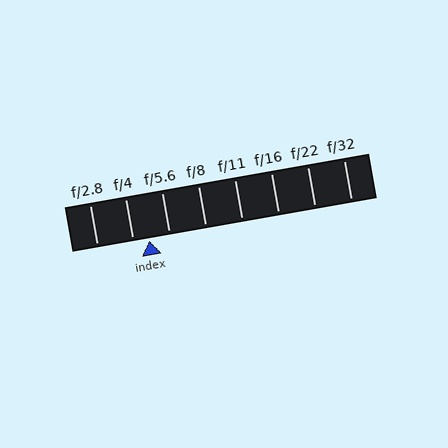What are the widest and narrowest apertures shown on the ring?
The widest aperture shown is f/2.8 and the narrowest is f/32.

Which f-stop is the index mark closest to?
The index mark is closest to f/4.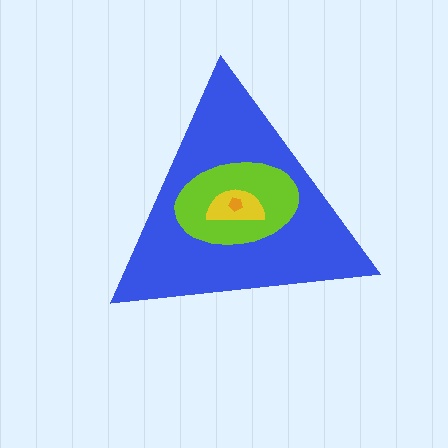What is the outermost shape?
The blue triangle.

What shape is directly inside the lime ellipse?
The yellow semicircle.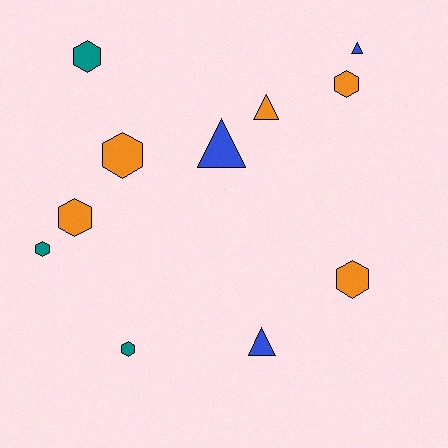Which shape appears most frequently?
Hexagon, with 7 objects.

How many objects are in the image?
There are 11 objects.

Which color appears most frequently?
Orange, with 5 objects.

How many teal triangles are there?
There are no teal triangles.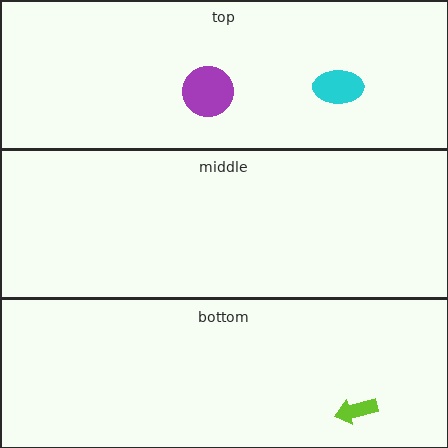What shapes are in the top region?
The cyan ellipse, the purple circle.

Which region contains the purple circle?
The top region.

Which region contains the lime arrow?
The bottom region.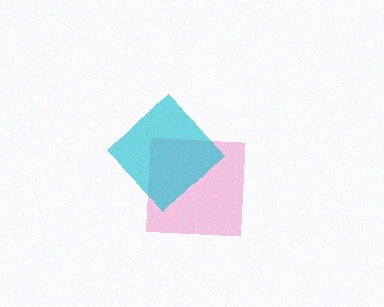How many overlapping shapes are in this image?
There are 2 overlapping shapes in the image.